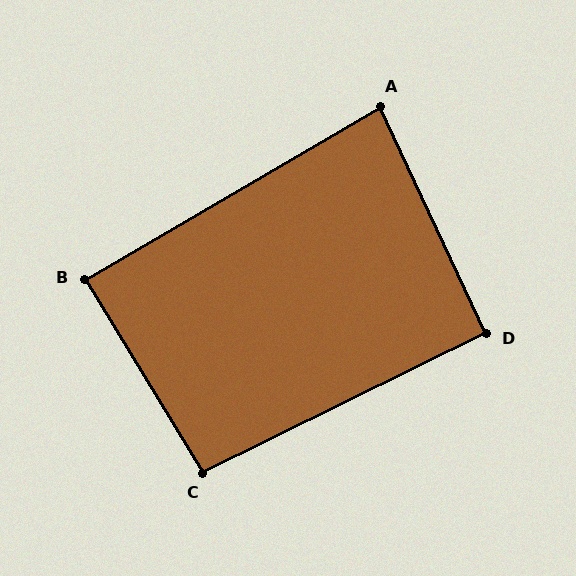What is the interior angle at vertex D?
Approximately 91 degrees (approximately right).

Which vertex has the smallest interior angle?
A, at approximately 85 degrees.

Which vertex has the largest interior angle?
C, at approximately 95 degrees.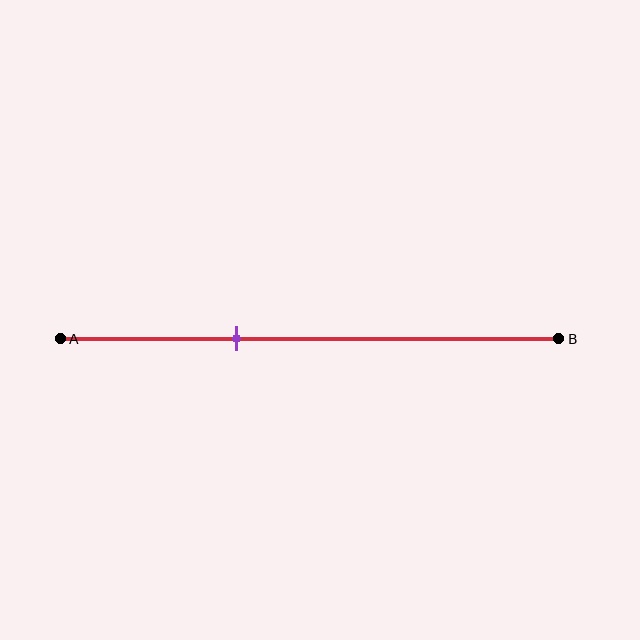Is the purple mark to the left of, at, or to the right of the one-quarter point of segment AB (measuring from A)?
The purple mark is to the right of the one-quarter point of segment AB.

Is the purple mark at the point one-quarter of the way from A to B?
No, the mark is at about 35% from A, not at the 25% one-quarter point.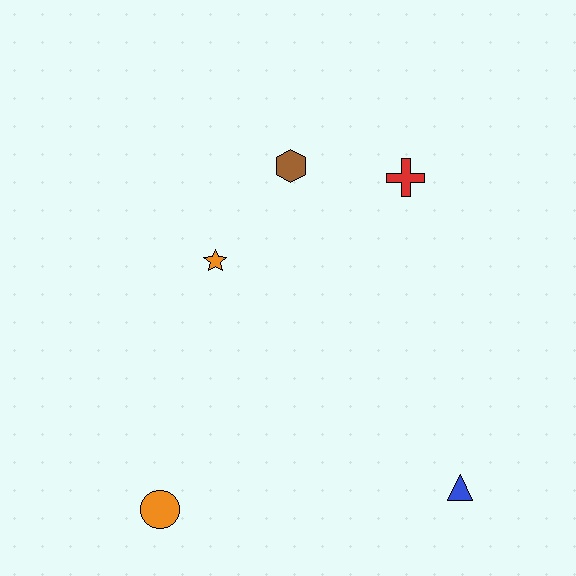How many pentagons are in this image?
There are no pentagons.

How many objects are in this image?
There are 5 objects.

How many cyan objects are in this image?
There are no cyan objects.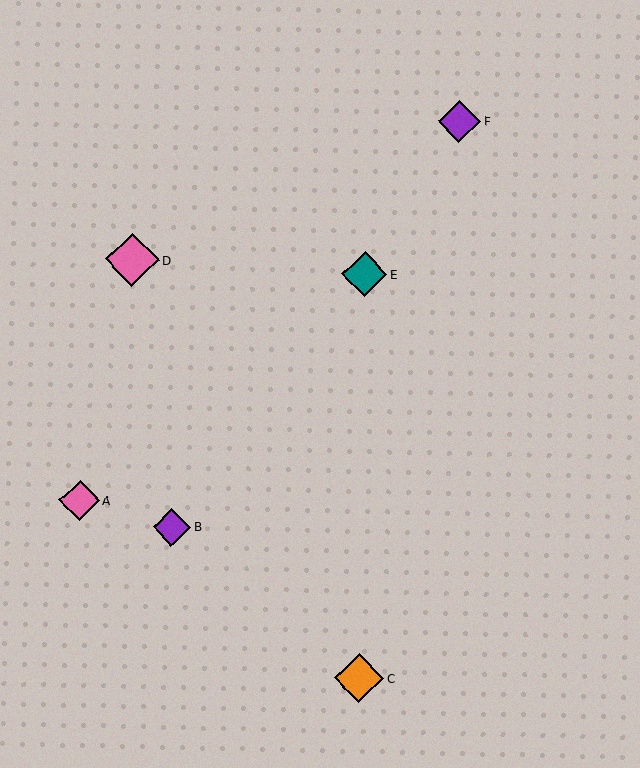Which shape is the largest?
The pink diamond (labeled D) is the largest.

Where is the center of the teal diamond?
The center of the teal diamond is at (364, 274).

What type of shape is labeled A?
Shape A is a pink diamond.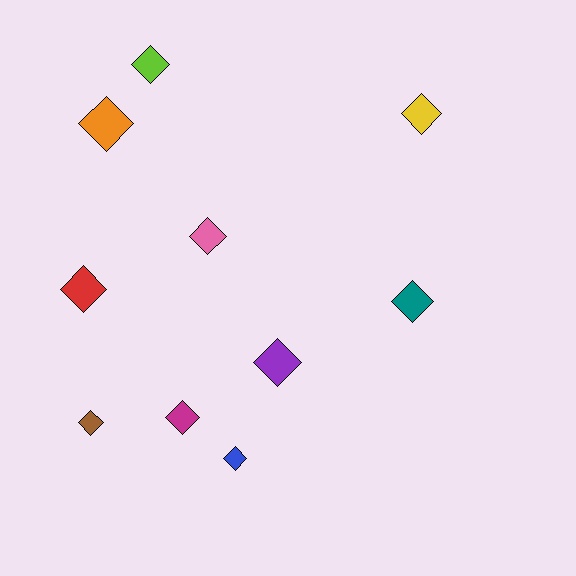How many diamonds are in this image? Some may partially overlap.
There are 10 diamonds.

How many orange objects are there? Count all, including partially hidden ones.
There is 1 orange object.